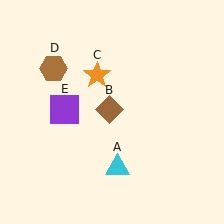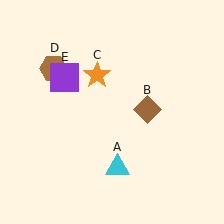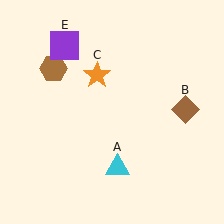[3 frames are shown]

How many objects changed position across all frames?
2 objects changed position: brown diamond (object B), purple square (object E).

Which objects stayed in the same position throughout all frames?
Cyan triangle (object A) and orange star (object C) and brown hexagon (object D) remained stationary.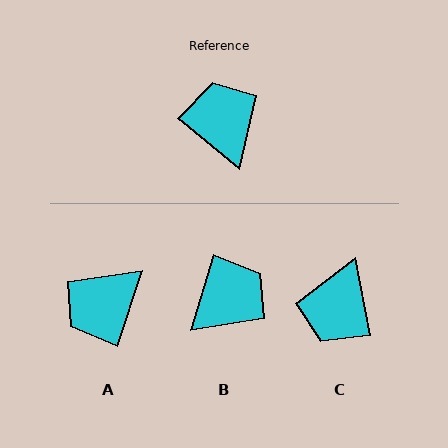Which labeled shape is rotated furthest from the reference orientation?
C, about 140 degrees away.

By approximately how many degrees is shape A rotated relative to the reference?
Approximately 111 degrees counter-clockwise.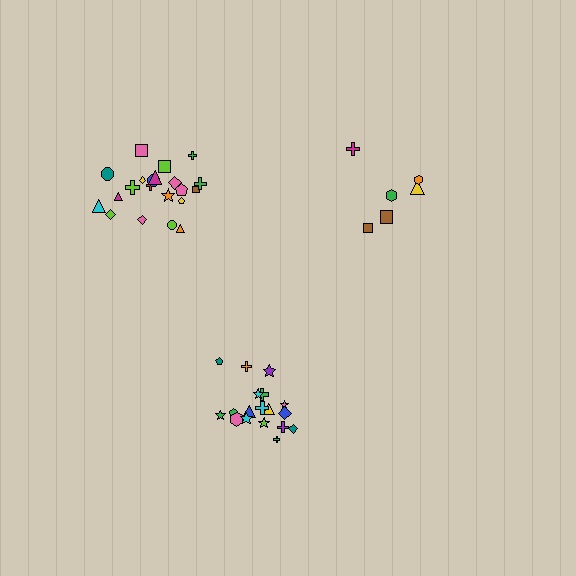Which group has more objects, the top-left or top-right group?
The top-left group.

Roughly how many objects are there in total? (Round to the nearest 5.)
Roughly 45 objects in total.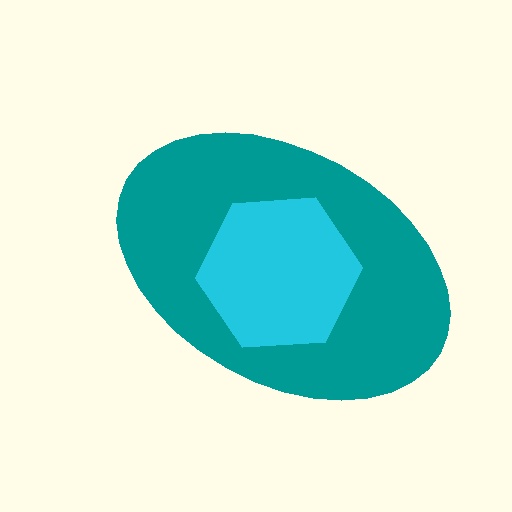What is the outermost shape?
The teal ellipse.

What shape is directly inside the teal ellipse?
The cyan hexagon.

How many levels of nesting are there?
2.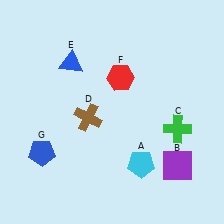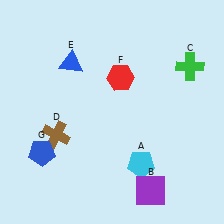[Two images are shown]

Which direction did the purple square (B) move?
The purple square (B) moved left.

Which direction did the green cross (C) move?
The green cross (C) moved up.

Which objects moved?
The objects that moved are: the purple square (B), the green cross (C), the brown cross (D).